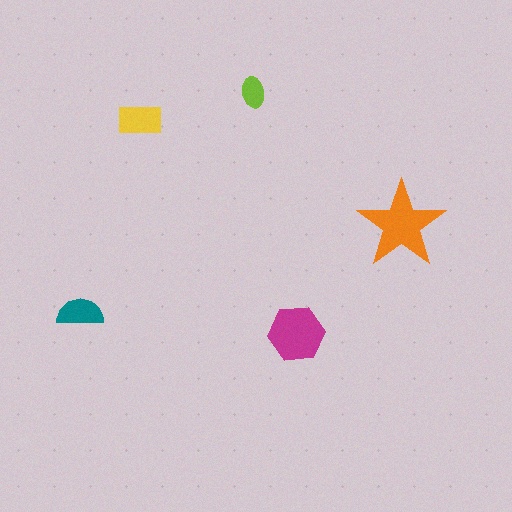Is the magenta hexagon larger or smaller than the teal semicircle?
Larger.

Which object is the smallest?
The lime ellipse.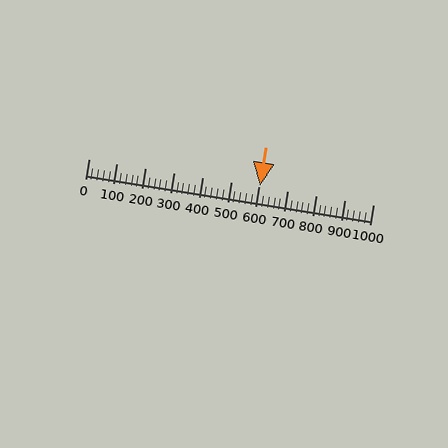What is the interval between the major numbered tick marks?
The major tick marks are spaced 100 units apart.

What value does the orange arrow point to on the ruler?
The orange arrow points to approximately 604.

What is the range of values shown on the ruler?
The ruler shows values from 0 to 1000.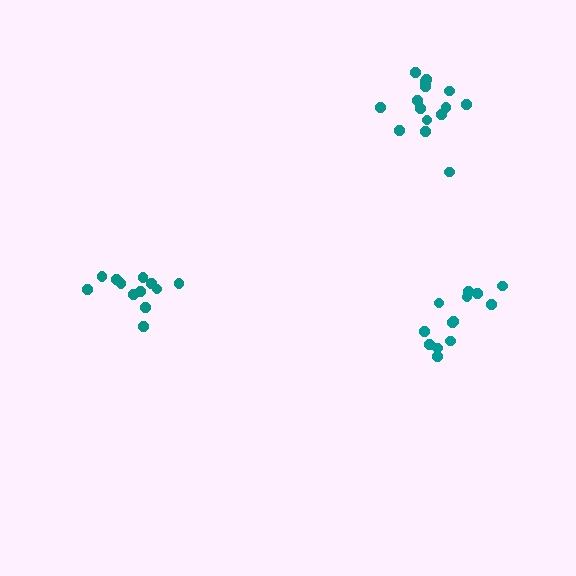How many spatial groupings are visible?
There are 3 spatial groupings.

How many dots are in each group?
Group 1: 12 dots, Group 2: 15 dots, Group 3: 13 dots (40 total).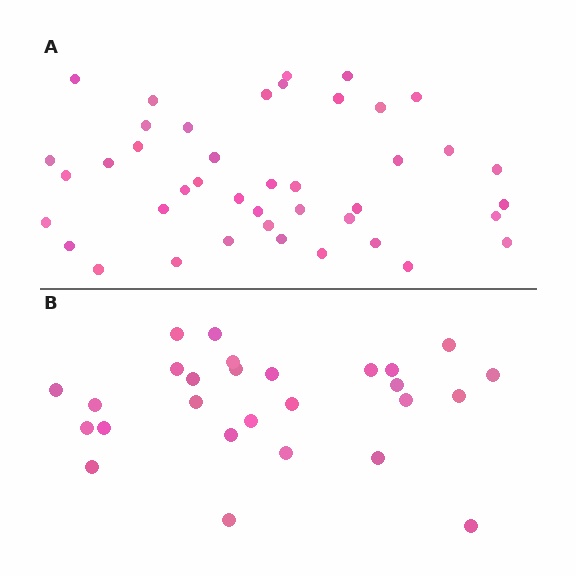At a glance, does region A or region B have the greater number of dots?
Region A (the top region) has more dots.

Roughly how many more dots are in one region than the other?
Region A has approximately 15 more dots than region B.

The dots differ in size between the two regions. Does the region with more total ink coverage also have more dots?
No. Region B has more total ink coverage because its dots are larger, but region A actually contains more individual dots. Total area can be misleading — the number of items is what matters here.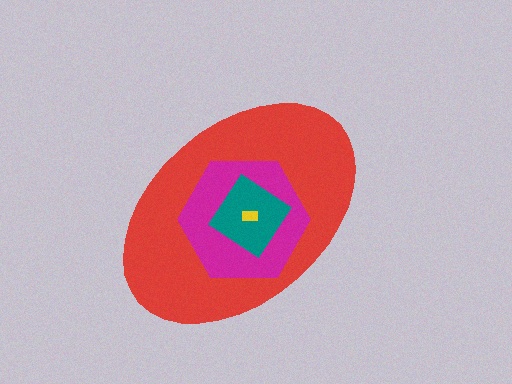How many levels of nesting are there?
4.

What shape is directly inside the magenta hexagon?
The teal diamond.